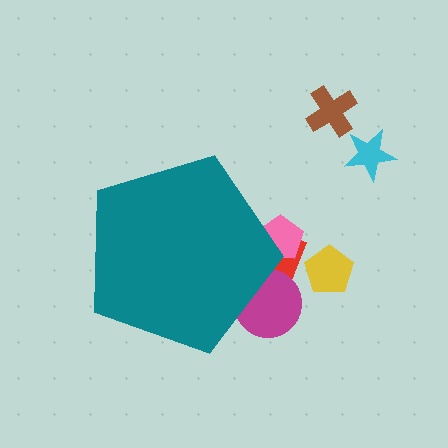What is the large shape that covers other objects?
A teal pentagon.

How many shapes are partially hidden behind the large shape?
3 shapes are partially hidden.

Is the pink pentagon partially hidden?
Yes, the pink pentagon is partially hidden behind the teal pentagon.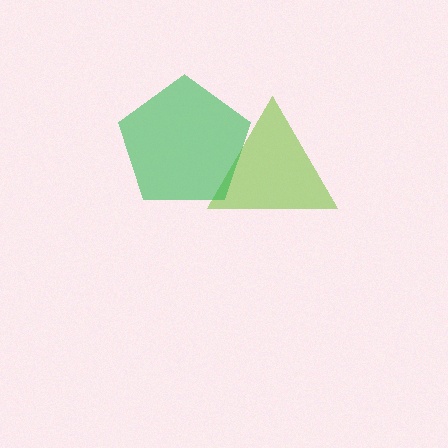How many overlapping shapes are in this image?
There are 2 overlapping shapes in the image.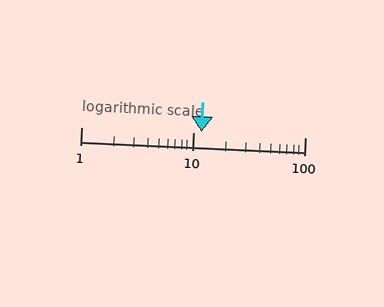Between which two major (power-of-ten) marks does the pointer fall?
The pointer is between 10 and 100.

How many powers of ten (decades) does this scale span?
The scale spans 2 decades, from 1 to 100.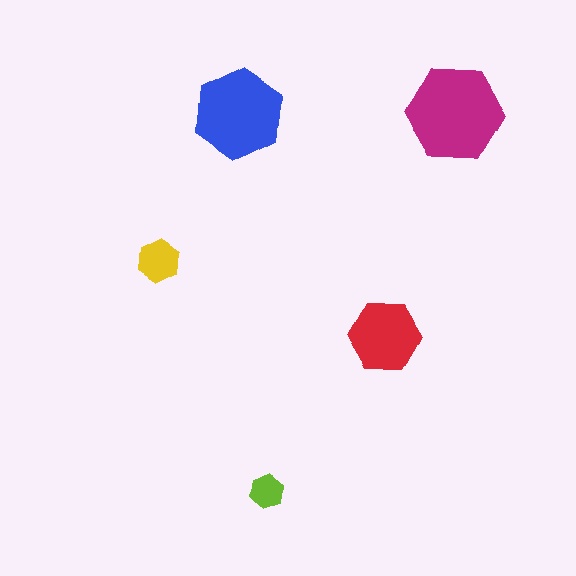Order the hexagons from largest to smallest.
the magenta one, the blue one, the red one, the yellow one, the lime one.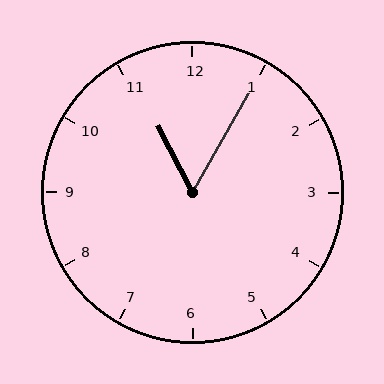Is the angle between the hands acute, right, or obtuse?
It is acute.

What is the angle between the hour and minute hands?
Approximately 58 degrees.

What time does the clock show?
11:05.